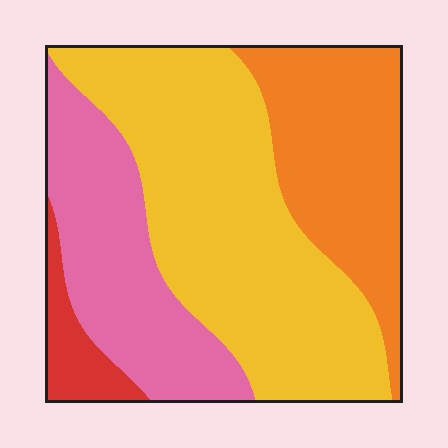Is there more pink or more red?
Pink.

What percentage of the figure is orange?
Orange covers 25% of the figure.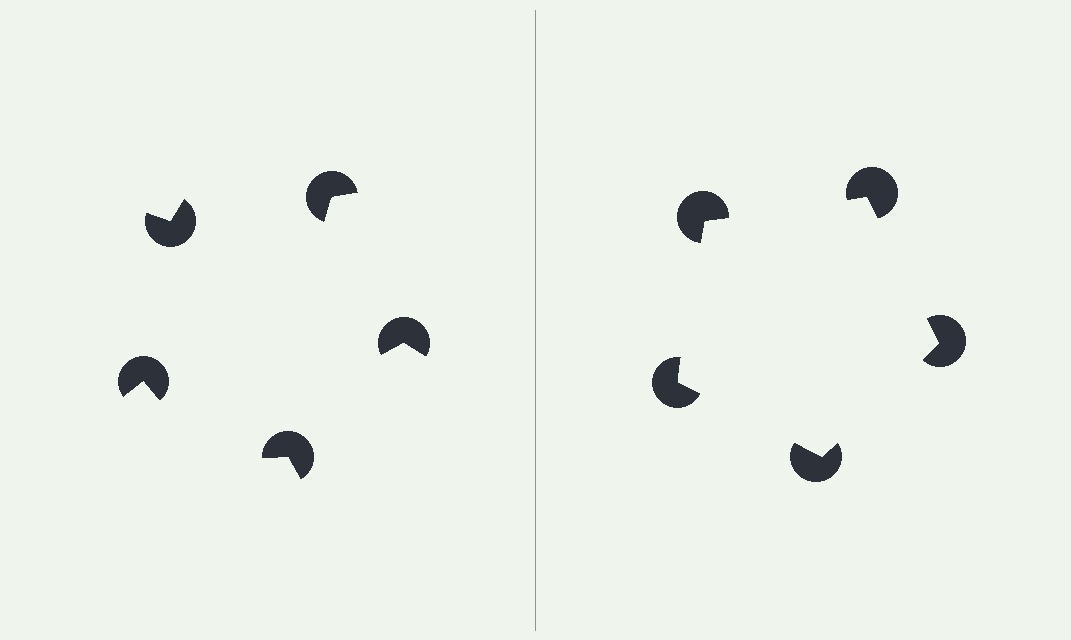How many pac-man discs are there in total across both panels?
10 — 5 on each side.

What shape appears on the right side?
An illusory pentagon.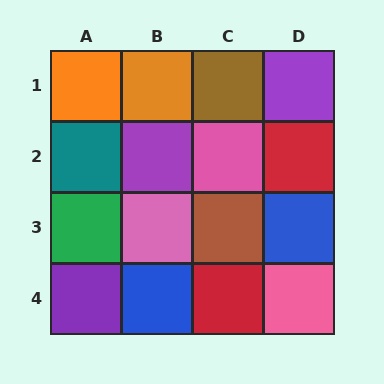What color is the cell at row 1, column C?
Brown.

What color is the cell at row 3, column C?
Brown.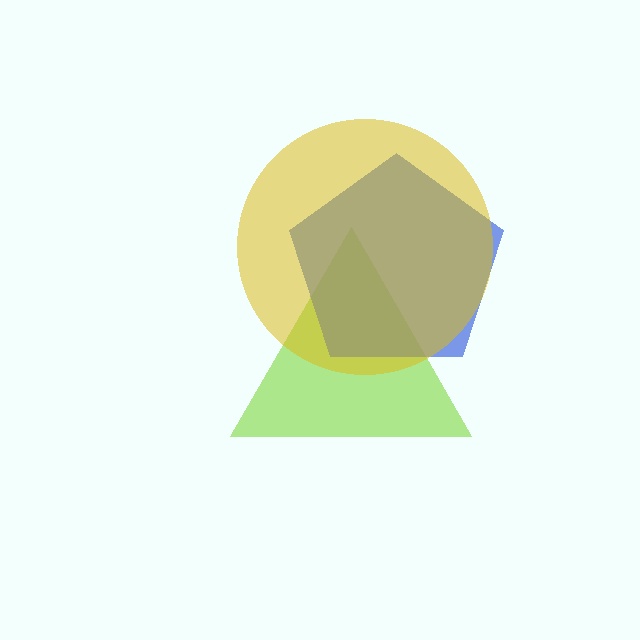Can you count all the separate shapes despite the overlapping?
Yes, there are 3 separate shapes.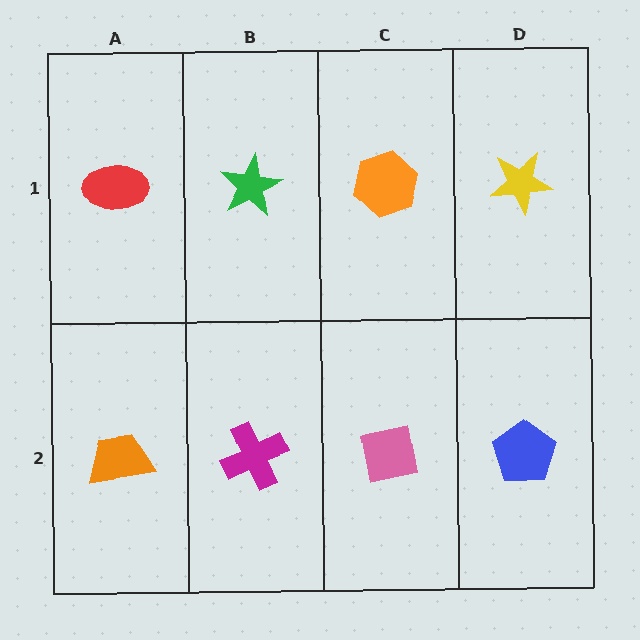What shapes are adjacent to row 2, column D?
A yellow star (row 1, column D), a pink square (row 2, column C).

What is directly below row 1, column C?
A pink square.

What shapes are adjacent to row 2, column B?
A green star (row 1, column B), an orange trapezoid (row 2, column A), a pink square (row 2, column C).